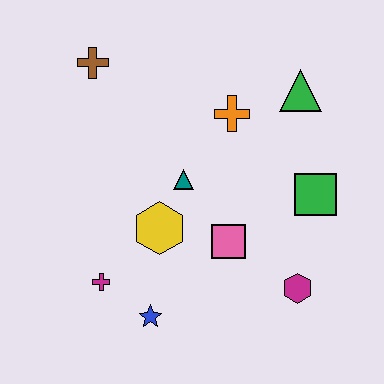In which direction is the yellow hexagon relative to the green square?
The yellow hexagon is to the left of the green square.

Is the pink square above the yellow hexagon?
No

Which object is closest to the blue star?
The magenta cross is closest to the blue star.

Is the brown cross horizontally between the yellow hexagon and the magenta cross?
No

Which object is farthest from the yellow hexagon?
The green triangle is farthest from the yellow hexagon.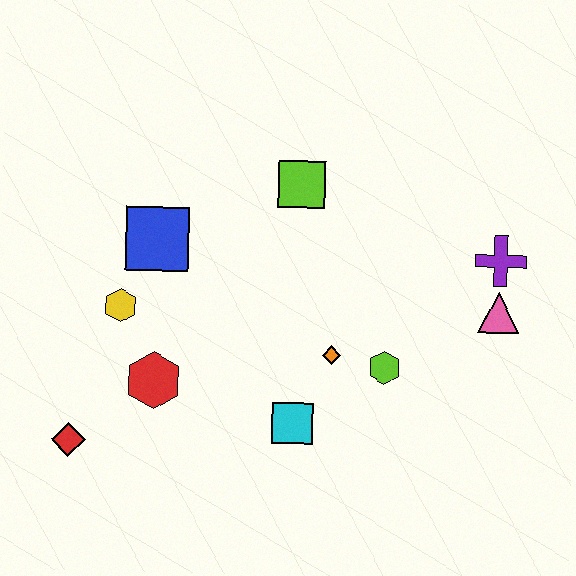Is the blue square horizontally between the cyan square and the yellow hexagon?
Yes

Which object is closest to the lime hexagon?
The orange diamond is closest to the lime hexagon.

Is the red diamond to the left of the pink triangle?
Yes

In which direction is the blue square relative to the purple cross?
The blue square is to the left of the purple cross.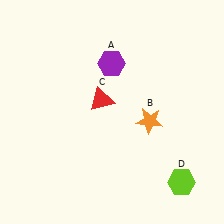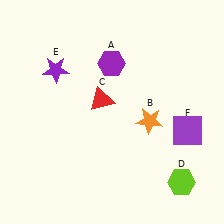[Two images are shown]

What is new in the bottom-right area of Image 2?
A purple square (F) was added in the bottom-right area of Image 2.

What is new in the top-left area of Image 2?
A purple star (E) was added in the top-left area of Image 2.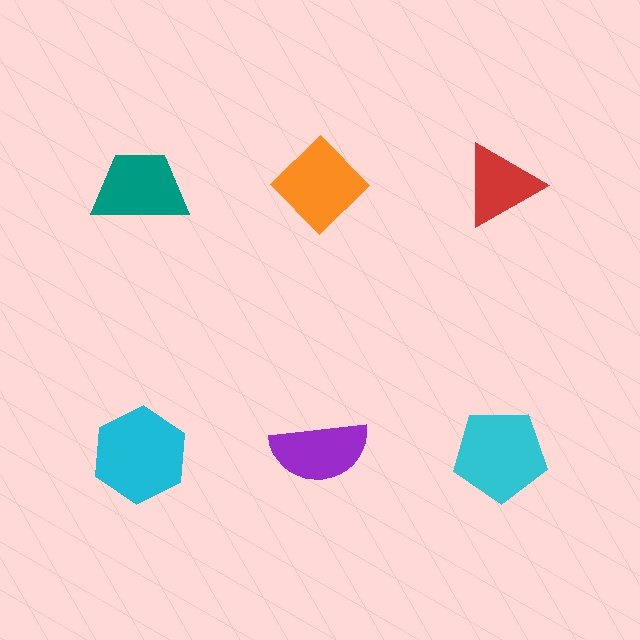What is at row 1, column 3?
A red triangle.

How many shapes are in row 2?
3 shapes.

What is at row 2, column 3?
A cyan pentagon.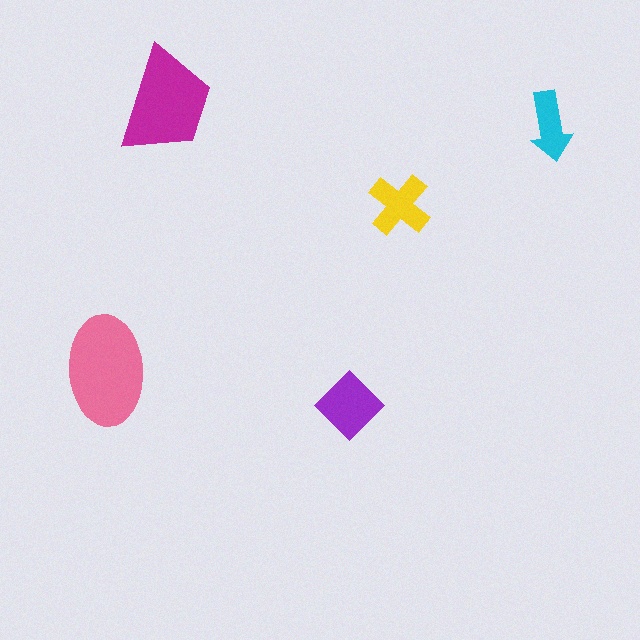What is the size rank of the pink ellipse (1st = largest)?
1st.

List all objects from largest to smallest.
The pink ellipse, the magenta trapezoid, the purple diamond, the yellow cross, the cyan arrow.